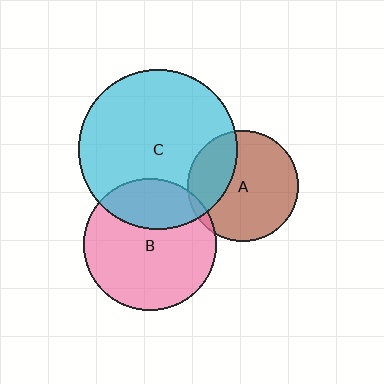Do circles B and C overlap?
Yes.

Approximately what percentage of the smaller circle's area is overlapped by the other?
Approximately 30%.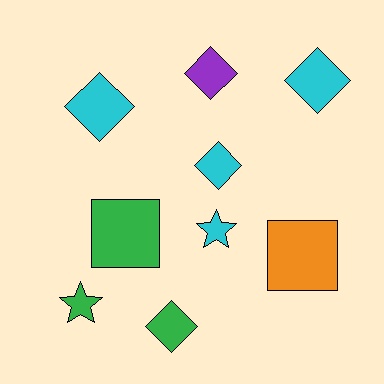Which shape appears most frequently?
Diamond, with 5 objects.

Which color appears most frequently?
Cyan, with 4 objects.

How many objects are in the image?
There are 9 objects.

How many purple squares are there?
There are no purple squares.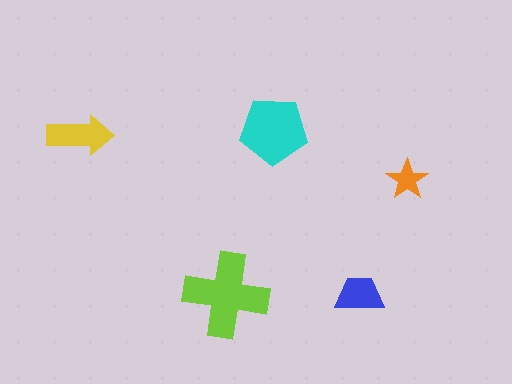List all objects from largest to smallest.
The lime cross, the cyan pentagon, the yellow arrow, the blue trapezoid, the orange star.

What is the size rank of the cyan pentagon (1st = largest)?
2nd.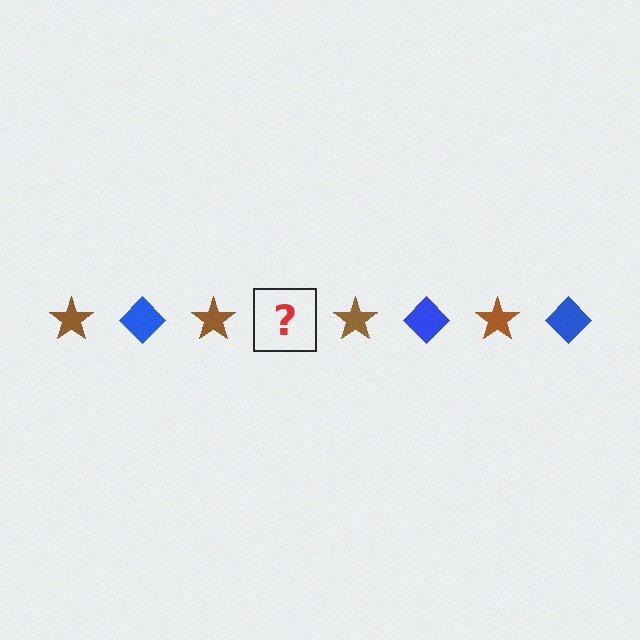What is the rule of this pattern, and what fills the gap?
The rule is that the pattern alternates between brown star and blue diamond. The gap should be filled with a blue diamond.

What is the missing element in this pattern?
The missing element is a blue diamond.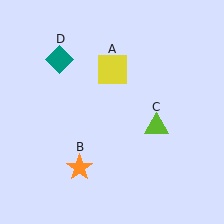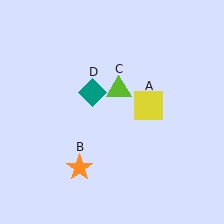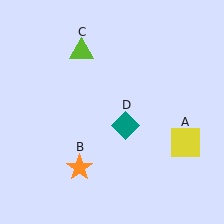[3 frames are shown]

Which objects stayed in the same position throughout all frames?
Orange star (object B) remained stationary.